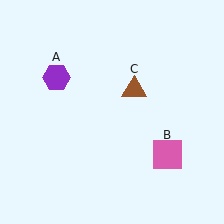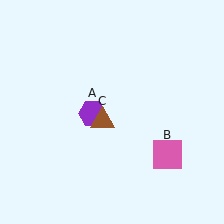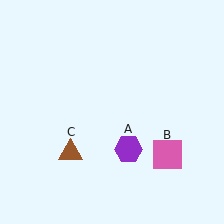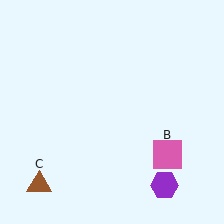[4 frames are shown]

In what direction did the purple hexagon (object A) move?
The purple hexagon (object A) moved down and to the right.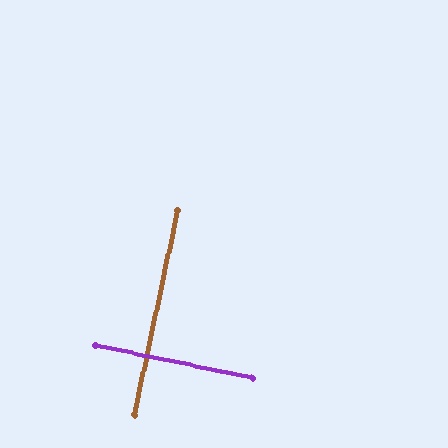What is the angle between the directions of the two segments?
Approximately 90 degrees.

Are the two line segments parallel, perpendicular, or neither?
Perpendicular — they meet at approximately 90°.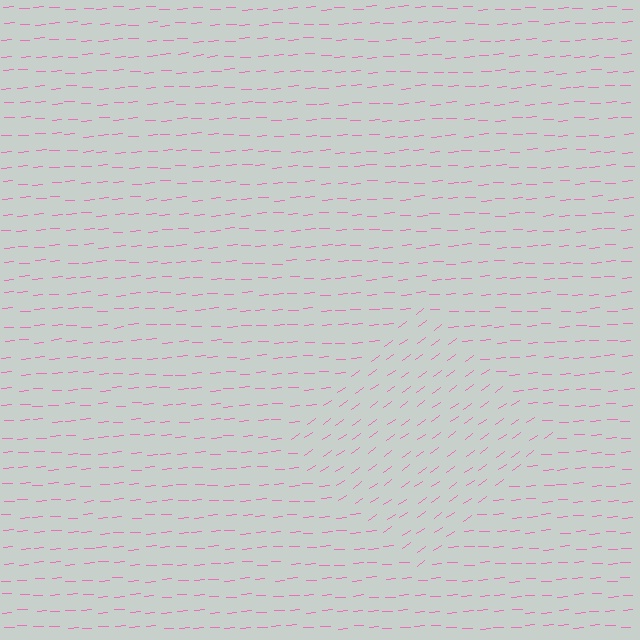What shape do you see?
I see a diamond.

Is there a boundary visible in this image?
Yes, there is a texture boundary formed by a change in line orientation.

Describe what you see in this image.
The image is filled with small pink line segments. A diamond region in the image has lines oriented differently from the surrounding lines, creating a visible texture boundary.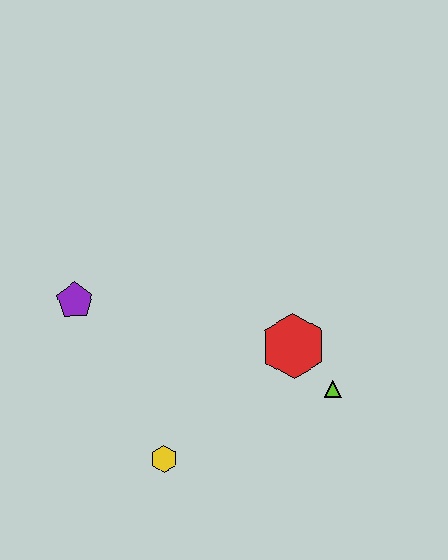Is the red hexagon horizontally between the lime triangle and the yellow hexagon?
Yes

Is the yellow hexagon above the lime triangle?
No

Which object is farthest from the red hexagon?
The purple pentagon is farthest from the red hexagon.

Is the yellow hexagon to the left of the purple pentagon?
No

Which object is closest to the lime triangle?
The red hexagon is closest to the lime triangle.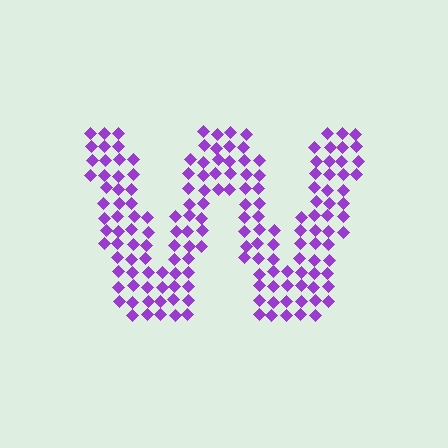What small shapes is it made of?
It is made of small diamonds.